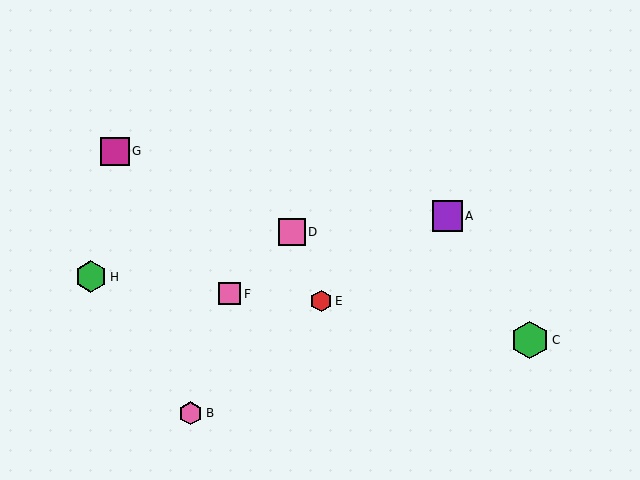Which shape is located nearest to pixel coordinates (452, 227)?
The purple square (labeled A) at (447, 216) is nearest to that location.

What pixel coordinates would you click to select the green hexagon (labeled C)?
Click at (530, 340) to select the green hexagon C.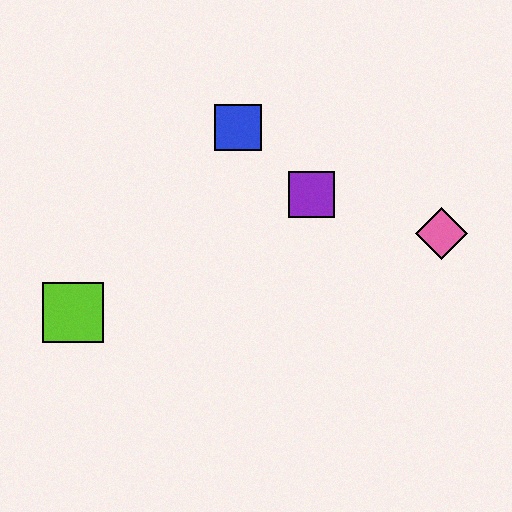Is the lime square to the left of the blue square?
Yes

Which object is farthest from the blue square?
The lime square is farthest from the blue square.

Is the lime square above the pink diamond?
No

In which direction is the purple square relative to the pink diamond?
The purple square is to the left of the pink diamond.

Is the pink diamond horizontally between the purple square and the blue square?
No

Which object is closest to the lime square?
The blue square is closest to the lime square.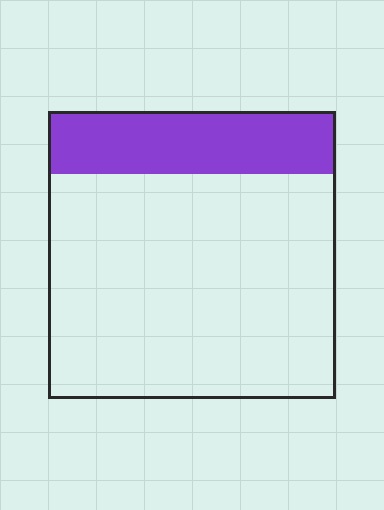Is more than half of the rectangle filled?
No.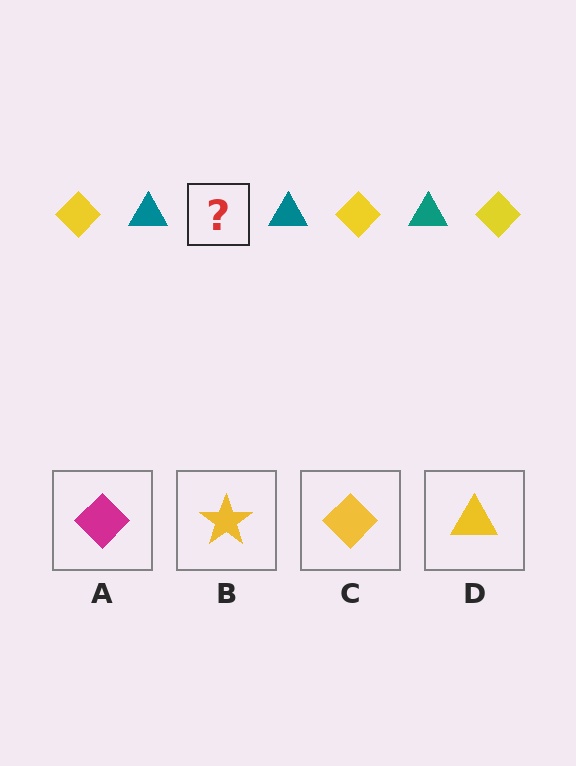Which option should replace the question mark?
Option C.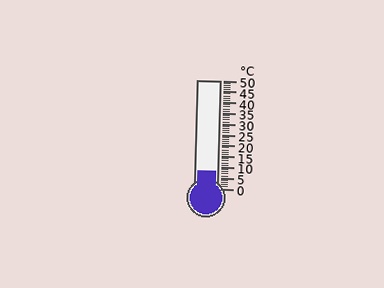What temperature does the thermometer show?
The thermometer shows approximately 8°C.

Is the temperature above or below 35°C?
The temperature is below 35°C.